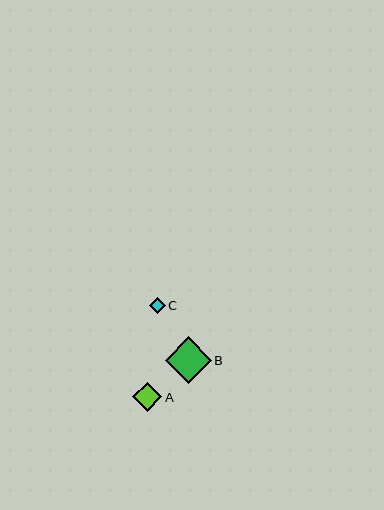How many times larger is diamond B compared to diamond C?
Diamond B is approximately 3.0 times the size of diamond C.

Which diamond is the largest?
Diamond B is the largest with a size of approximately 46 pixels.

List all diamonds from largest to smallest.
From largest to smallest: B, A, C.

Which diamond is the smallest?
Diamond C is the smallest with a size of approximately 15 pixels.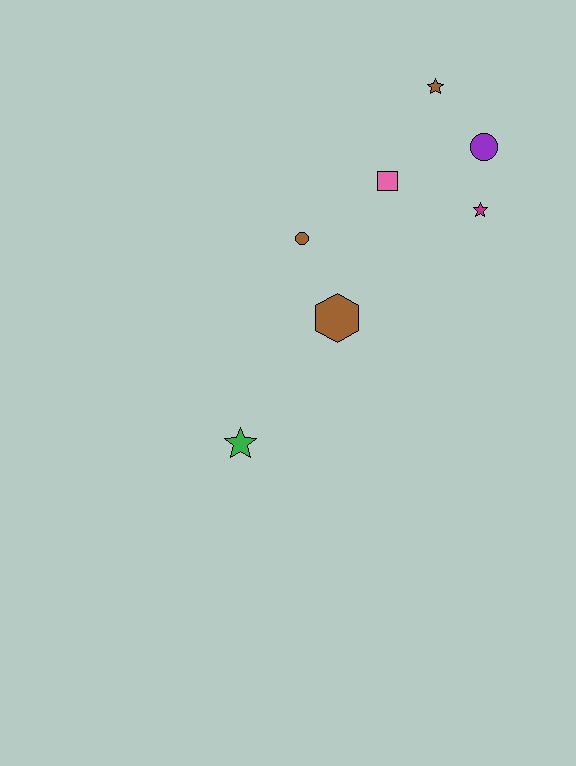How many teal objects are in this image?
There are no teal objects.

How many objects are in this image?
There are 7 objects.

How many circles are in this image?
There are 2 circles.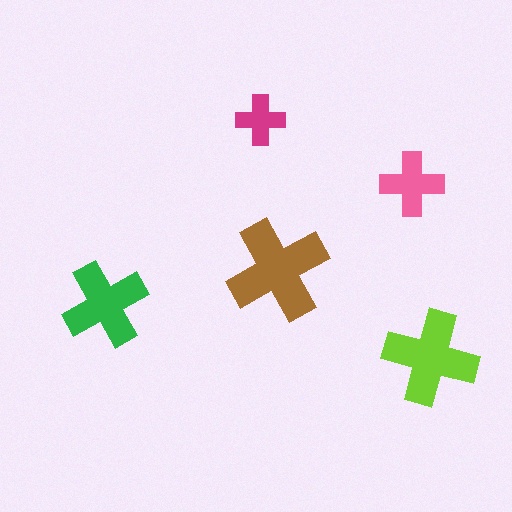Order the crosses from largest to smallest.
the brown one, the lime one, the green one, the pink one, the magenta one.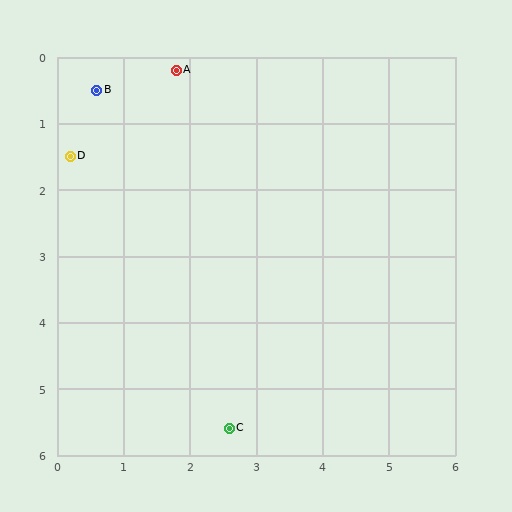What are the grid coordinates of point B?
Point B is at approximately (0.6, 0.5).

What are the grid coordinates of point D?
Point D is at approximately (0.2, 1.5).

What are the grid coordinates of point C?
Point C is at approximately (2.6, 5.6).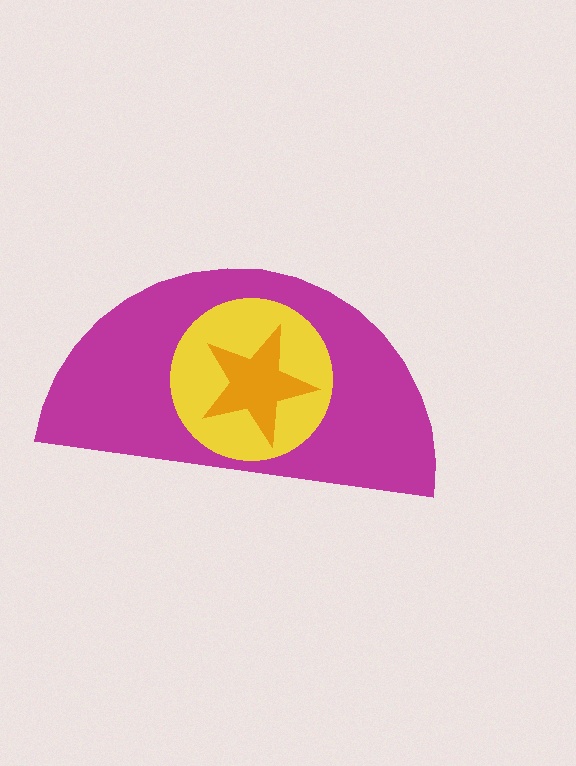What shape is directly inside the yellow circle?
The orange star.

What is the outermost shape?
The magenta semicircle.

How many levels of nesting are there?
3.